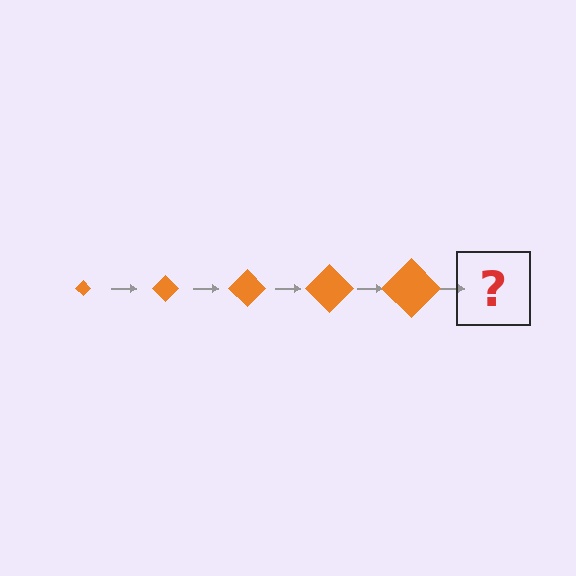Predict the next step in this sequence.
The next step is an orange diamond, larger than the previous one.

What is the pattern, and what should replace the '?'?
The pattern is that the diamond gets progressively larger each step. The '?' should be an orange diamond, larger than the previous one.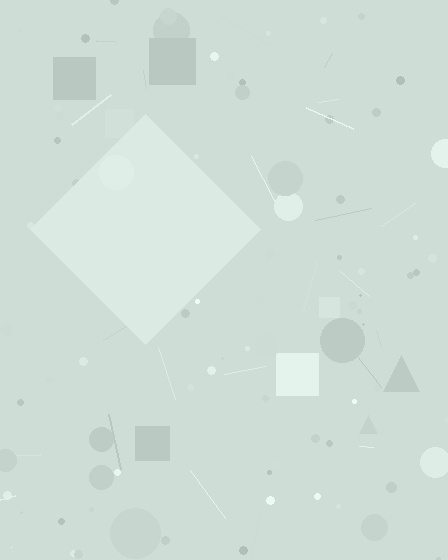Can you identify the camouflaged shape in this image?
The camouflaged shape is a diamond.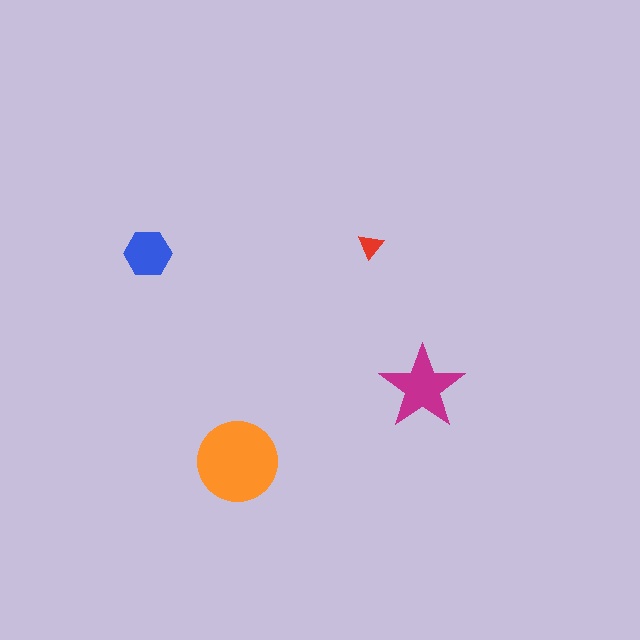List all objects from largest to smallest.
The orange circle, the magenta star, the blue hexagon, the red triangle.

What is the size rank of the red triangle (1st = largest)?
4th.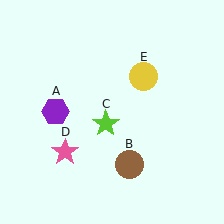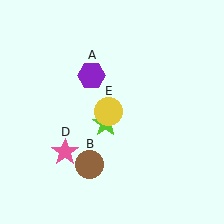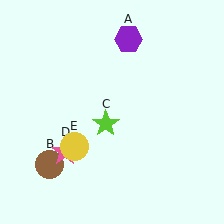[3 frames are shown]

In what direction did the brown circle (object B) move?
The brown circle (object B) moved left.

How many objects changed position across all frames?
3 objects changed position: purple hexagon (object A), brown circle (object B), yellow circle (object E).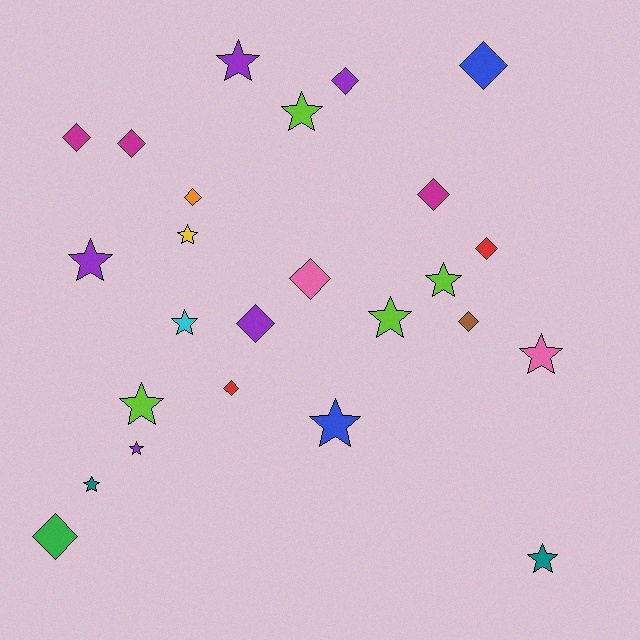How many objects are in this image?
There are 25 objects.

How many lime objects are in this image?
There are 4 lime objects.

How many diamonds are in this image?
There are 12 diamonds.